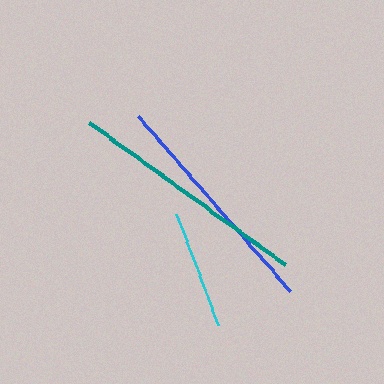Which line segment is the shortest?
The cyan line is the shortest at approximately 118 pixels.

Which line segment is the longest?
The teal line is the longest at approximately 243 pixels.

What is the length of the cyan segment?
The cyan segment is approximately 118 pixels long.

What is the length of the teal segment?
The teal segment is approximately 243 pixels long.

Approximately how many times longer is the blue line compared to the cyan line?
The blue line is approximately 1.9 times the length of the cyan line.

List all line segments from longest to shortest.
From longest to shortest: teal, blue, cyan.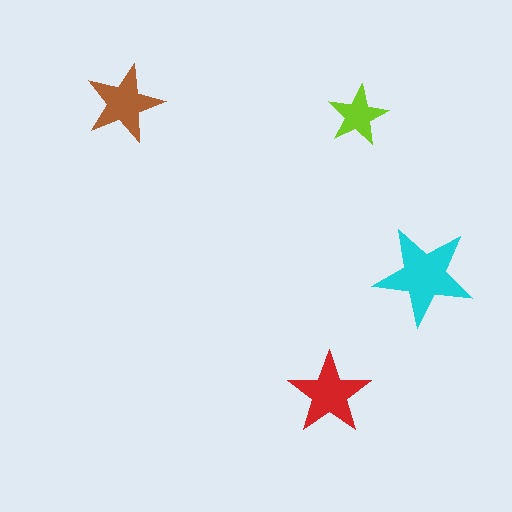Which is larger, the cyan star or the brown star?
The cyan one.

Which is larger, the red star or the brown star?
The red one.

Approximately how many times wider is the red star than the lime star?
About 1.5 times wider.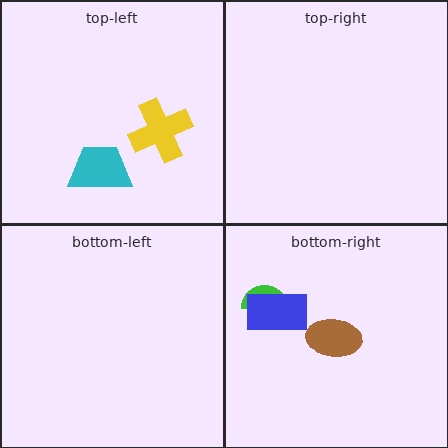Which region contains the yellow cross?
The top-left region.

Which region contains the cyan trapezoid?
The top-left region.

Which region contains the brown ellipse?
The bottom-right region.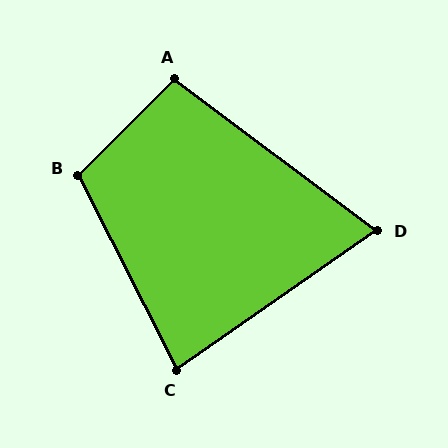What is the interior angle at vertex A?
Approximately 98 degrees (obtuse).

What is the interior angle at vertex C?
Approximately 82 degrees (acute).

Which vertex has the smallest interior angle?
D, at approximately 72 degrees.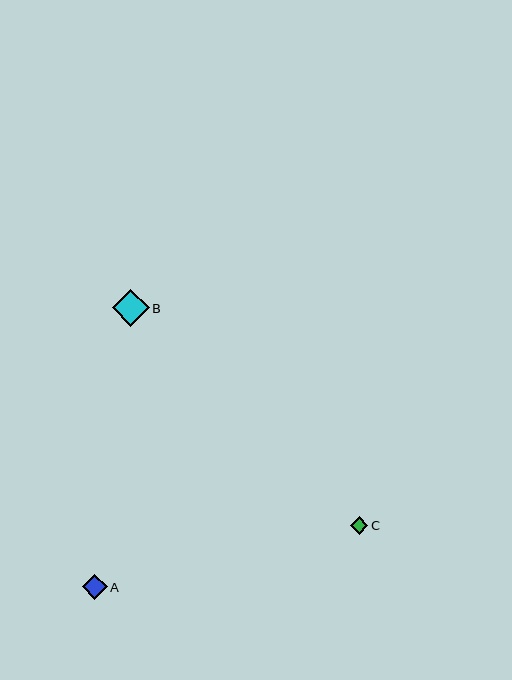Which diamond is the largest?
Diamond B is the largest with a size of approximately 37 pixels.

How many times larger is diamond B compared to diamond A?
Diamond B is approximately 1.5 times the size of diamond A.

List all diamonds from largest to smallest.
From largest to smallest: B, A, C.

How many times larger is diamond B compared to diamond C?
Diamond B is approximately 2.1 times the size of diamond C.